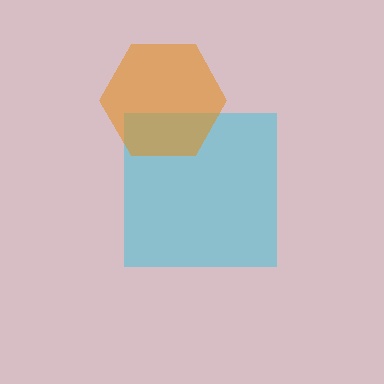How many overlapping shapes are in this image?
There are 2 overlapping shapes in the image.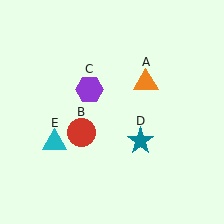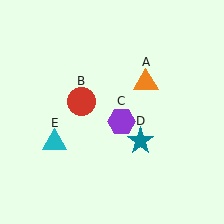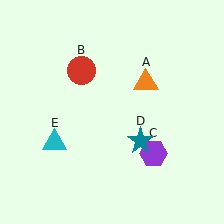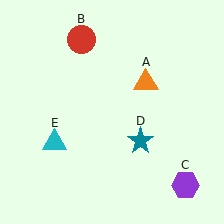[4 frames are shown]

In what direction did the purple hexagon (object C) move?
The purple hexagon (object C) moved down and to the right.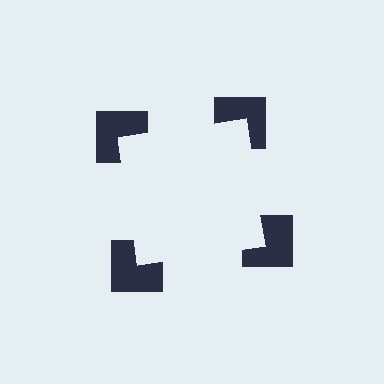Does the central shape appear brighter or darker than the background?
It typically appears slightly brighter than the background, even though no actual brightness change is drawn.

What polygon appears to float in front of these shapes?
An illusory square — its edges are inferred from the aligned wedge cuts in the notched squares, not physically drawn.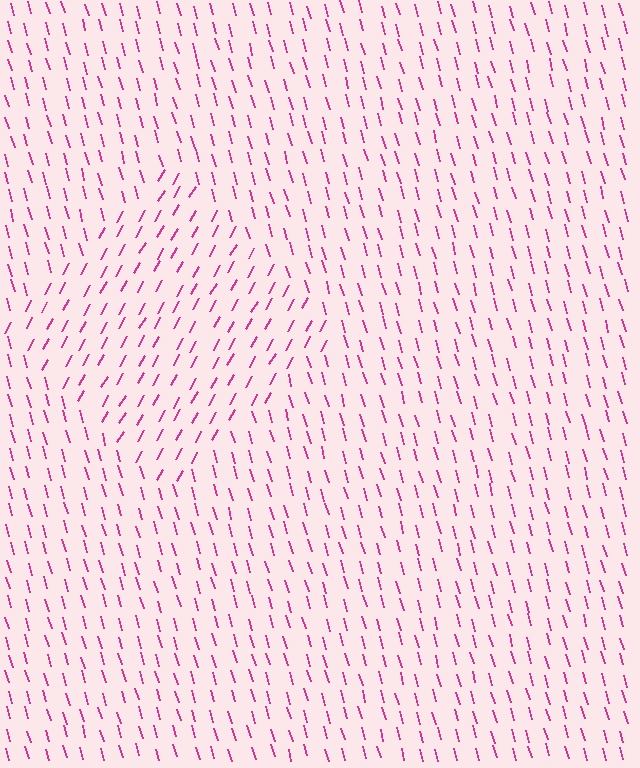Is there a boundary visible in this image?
Yes, there is a texture boundary formed by a change in line orientation.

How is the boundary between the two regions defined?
The boundary is defined purely by a change in line orientation (approximately 45 degrees difference). All lines are the same color and thickness.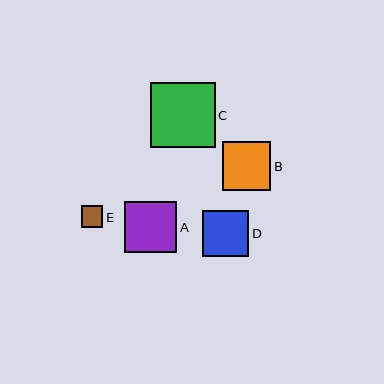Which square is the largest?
Square C is the largest with a size of approximately 64 pixels.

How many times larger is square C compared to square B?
Square C is approximately 1.3 times the size of square B.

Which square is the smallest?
Square E is the smallest with a size of approximately 21 pixels.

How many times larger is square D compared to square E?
Square D is approximately 2.1 times the size of square E.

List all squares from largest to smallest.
From largest to smallest: C, A, B, D, E.